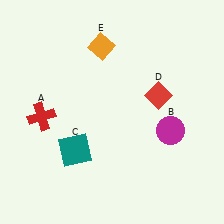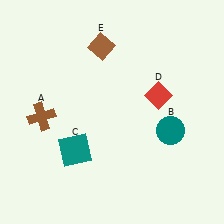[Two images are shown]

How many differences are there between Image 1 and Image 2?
There are 3 differences between the two images.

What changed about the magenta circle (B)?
In Image 1, B is magenta. In Image 2, it changed to teal.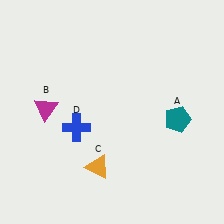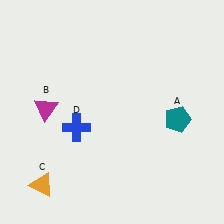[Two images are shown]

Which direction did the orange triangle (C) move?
The orange triangle (C) moved left.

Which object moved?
The orange triangle (C) moved left.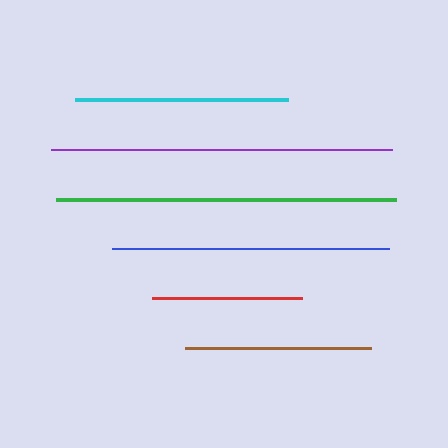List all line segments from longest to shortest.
From longest to shortest: purple, green, blue, cyan, brown, red.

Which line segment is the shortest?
The red line is the shortest at approximately 150 pixels.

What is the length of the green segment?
The green segment is approximately 340 pixels long.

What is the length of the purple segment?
The purple segment is approximately 342 pixels long.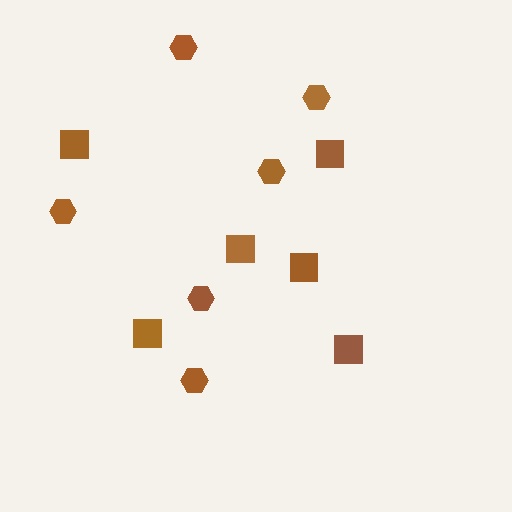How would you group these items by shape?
There are 2 groups: one group of hexagons (6) and one group of squares (6).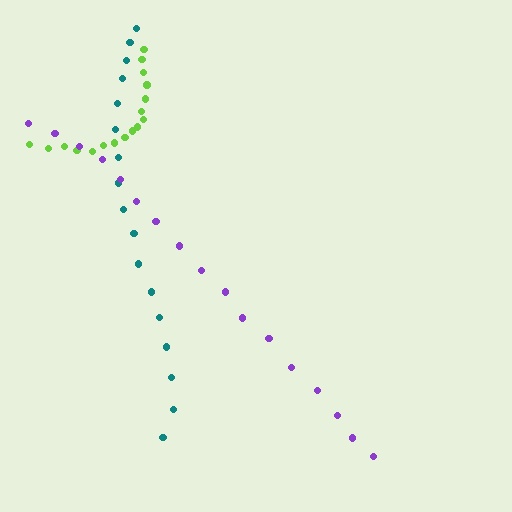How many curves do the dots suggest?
There are 3 distinct paths.